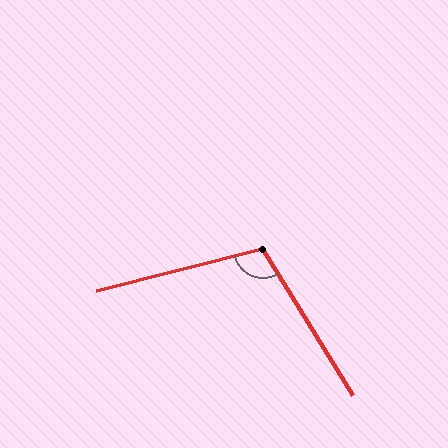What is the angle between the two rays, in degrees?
Approximately 107 degrees.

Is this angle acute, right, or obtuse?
It is obtuse.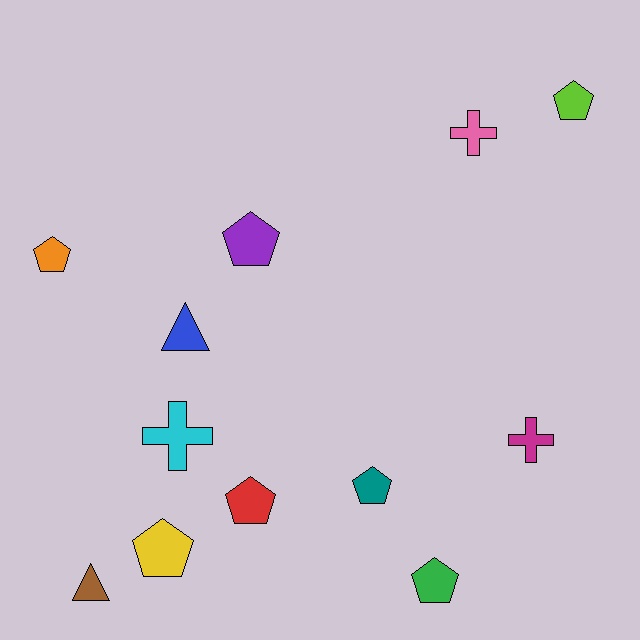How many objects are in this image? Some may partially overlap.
There are 12 objects.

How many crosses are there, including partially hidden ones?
There are 3 crosses.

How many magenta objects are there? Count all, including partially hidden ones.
There is 1 magenta object.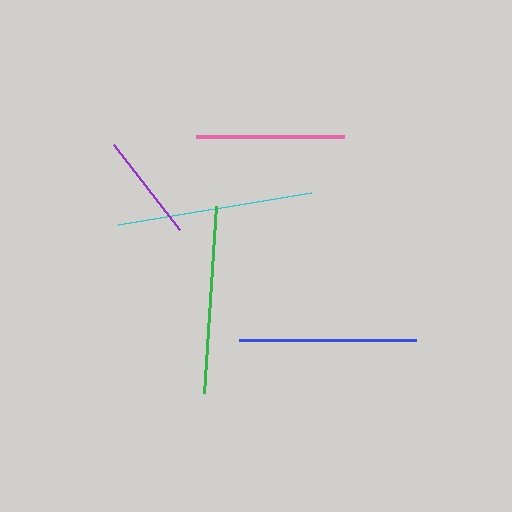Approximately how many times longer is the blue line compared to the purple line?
The blue line is approximately 1.7 times the length of the purple line.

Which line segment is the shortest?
The purple line is the shortest at approximately 107 pixels.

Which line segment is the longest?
The cyan line is the longest at approximately 196 pixels.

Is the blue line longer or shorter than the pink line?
The blue line is longer than the pink line.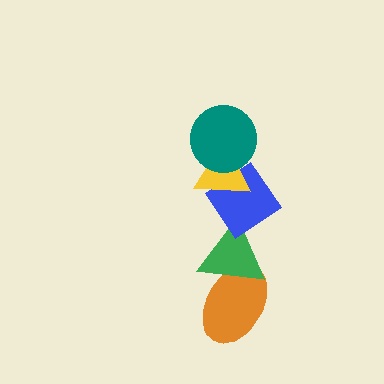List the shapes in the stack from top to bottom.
From top to bottom: the teal circle, the yellow triangle, the blue diamond, the green triangle, the orange ellipse.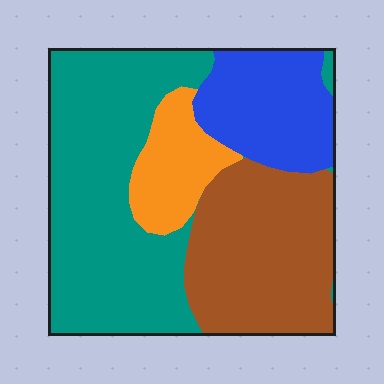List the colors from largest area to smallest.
From largest to smallest: teal, brown, blue, orange.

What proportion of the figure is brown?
Brown takes up between a quarter and a half of the figure.